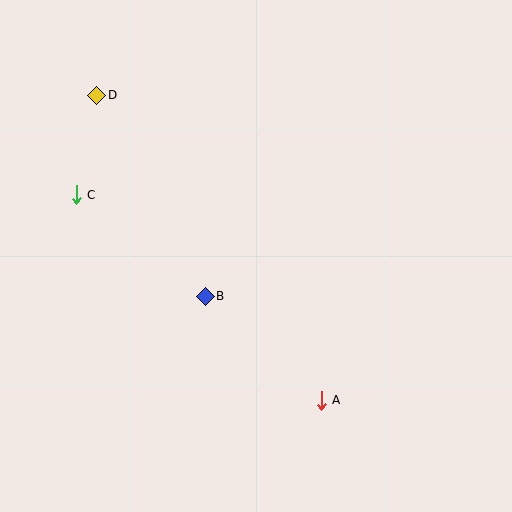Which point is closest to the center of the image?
Point B at (205, 296) is closest to the center.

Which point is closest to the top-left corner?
Point D is closest to the top-left corner.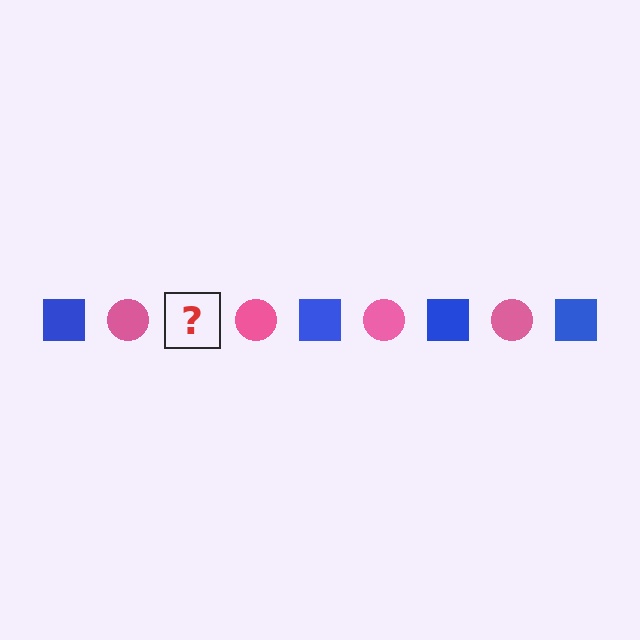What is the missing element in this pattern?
The missing element is a blue square.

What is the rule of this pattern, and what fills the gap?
The rule is that the pattern alternates between blue square and pink circle. The gap should be filled with a blue square.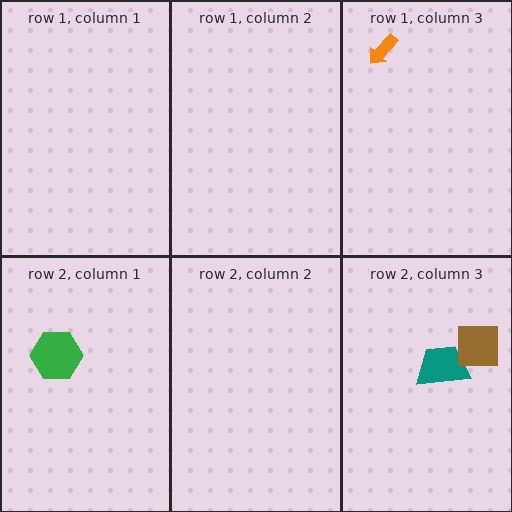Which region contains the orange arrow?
The row 1, column 3 region.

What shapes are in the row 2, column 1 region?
The green hexagon.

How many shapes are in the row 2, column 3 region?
2.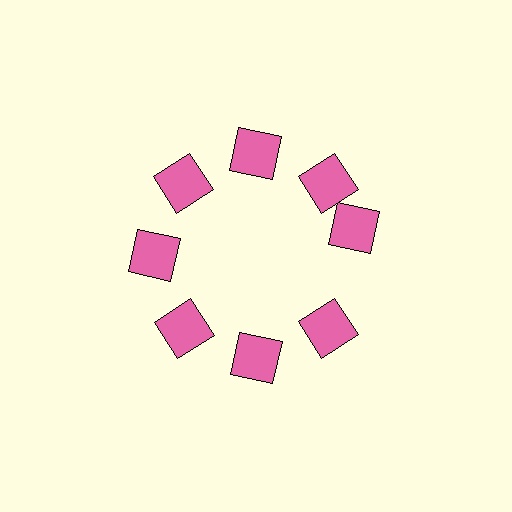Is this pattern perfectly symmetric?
No. The 8 pink squares are arranged in a ring, but one element near the 3 o'clock position is rotated out of alignment along the ring, breaking the 8-fold rotational symmetry.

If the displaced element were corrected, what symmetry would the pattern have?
It would have 8-fold rotational symmetry — the pattern would map onto itself every 45 degrees.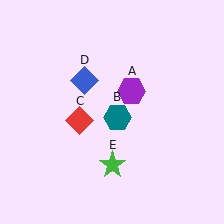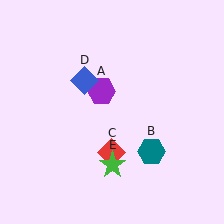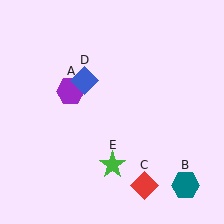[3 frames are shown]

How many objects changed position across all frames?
3 objects changed position: purple hexagon (object A), teal hexagon (object B), red diamond (object C).